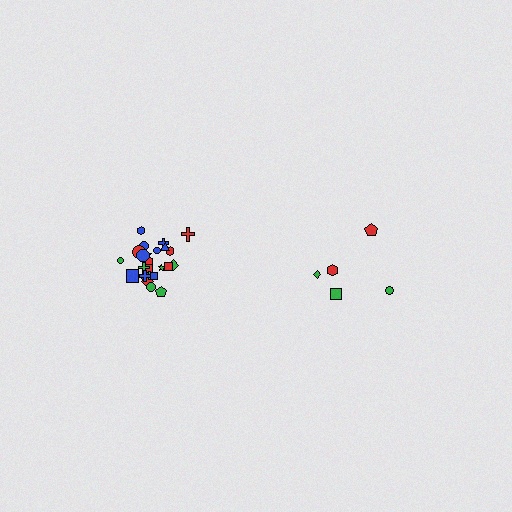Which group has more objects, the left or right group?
The left group.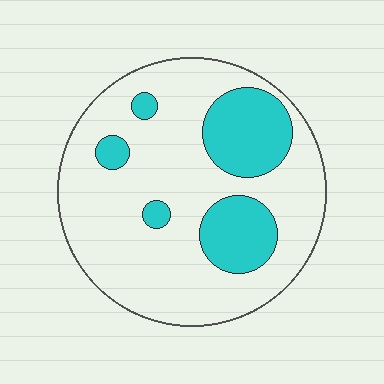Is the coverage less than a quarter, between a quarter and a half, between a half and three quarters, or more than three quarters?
Less than a quarter.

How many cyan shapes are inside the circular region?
5.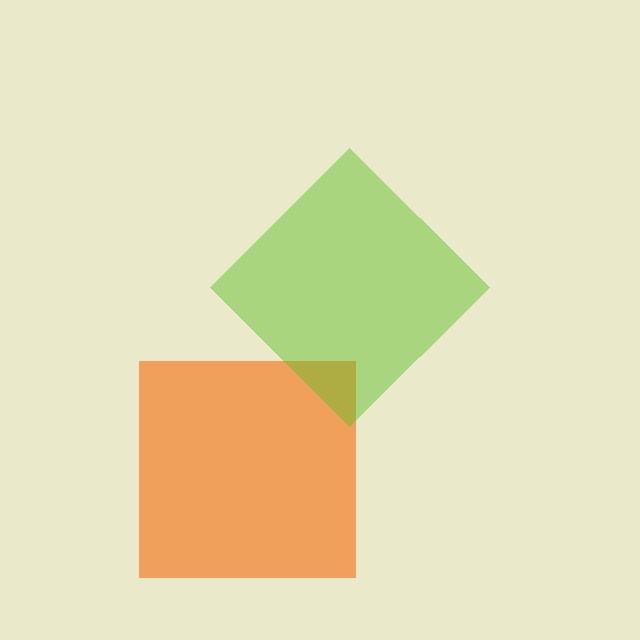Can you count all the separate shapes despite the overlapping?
Yes, there are 2 separate shapes.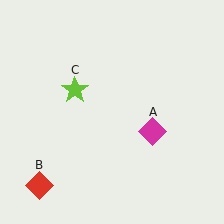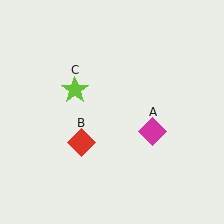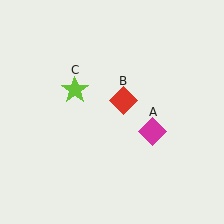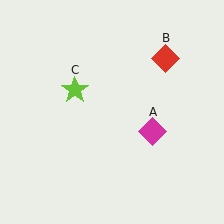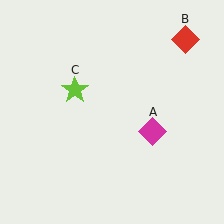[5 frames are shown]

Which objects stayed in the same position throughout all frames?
Magenta diamond (object A) and lime star (object C) remained stationary.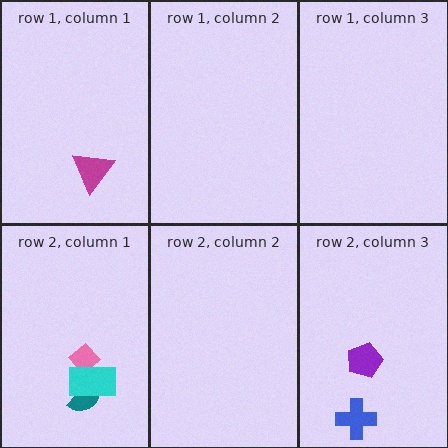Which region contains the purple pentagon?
The row 2, column 3 region.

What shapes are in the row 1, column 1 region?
The magenta triangle.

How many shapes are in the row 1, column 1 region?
1.